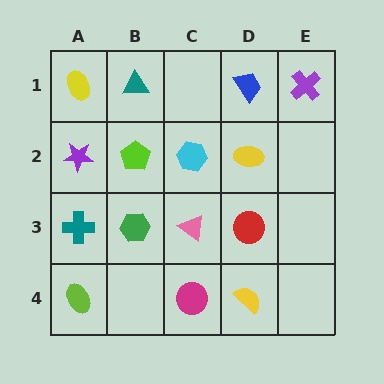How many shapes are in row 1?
4 shapes.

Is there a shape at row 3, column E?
No, that cell is empty.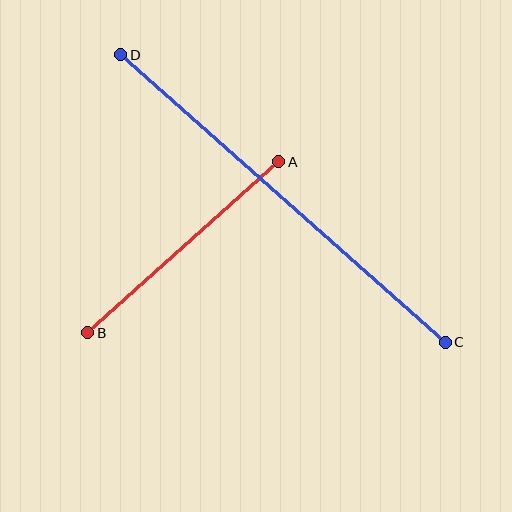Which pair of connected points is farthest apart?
Points C and D are farthest apart.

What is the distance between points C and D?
The distance is approximately 434 pixels.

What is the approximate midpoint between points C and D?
The midpoint is at approximately (283, 198) pixels.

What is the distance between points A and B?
The distance is approximately 256 pixels.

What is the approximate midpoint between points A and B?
The midpoint is at approximately (183, 247) pixels.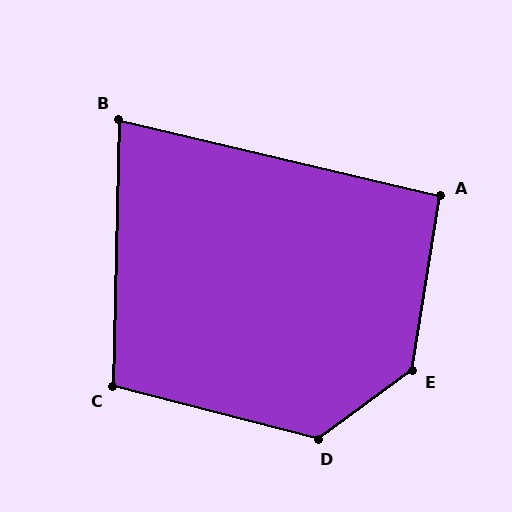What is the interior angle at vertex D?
Approximately 129 degrees (obtuse).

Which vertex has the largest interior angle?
E, at approximately 135 degrees.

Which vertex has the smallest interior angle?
B, at approximately 78 degrees.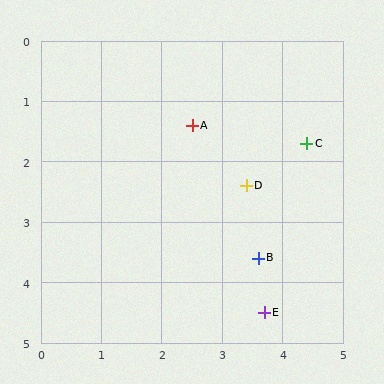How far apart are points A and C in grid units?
Points A and C are about 1.9 grid units apart.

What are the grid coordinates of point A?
Point A is at approximately (2.5, 1.4).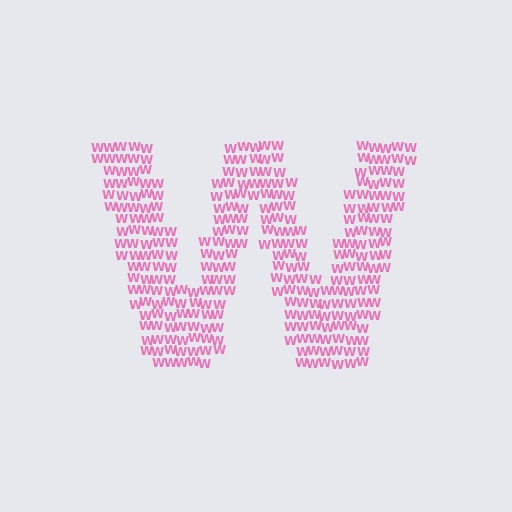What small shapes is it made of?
It is made of small letter W's.